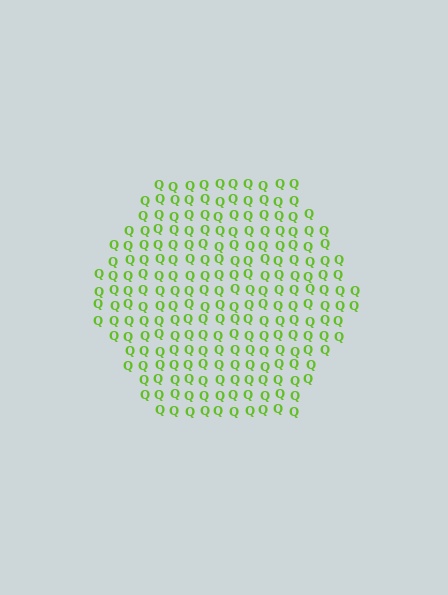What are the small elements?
The small elements are letter Q's.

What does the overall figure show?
The overall figure shows a hexagon.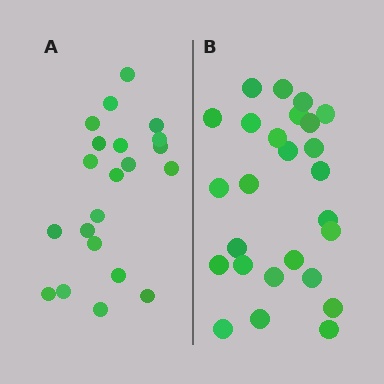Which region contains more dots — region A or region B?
Region B (the right region) has more dots.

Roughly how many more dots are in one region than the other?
Region B has about 5 more dots than region A.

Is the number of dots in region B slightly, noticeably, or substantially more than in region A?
Region B has only slightly more — the two regions are fairly close. The ratio is roughly 1.2 to 1.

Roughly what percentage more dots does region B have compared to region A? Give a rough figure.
About 25% more.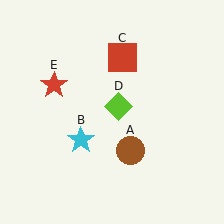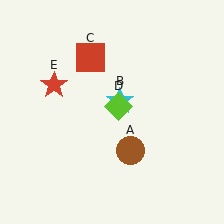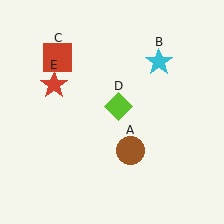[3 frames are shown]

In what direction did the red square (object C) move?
The red square (object C) moved left.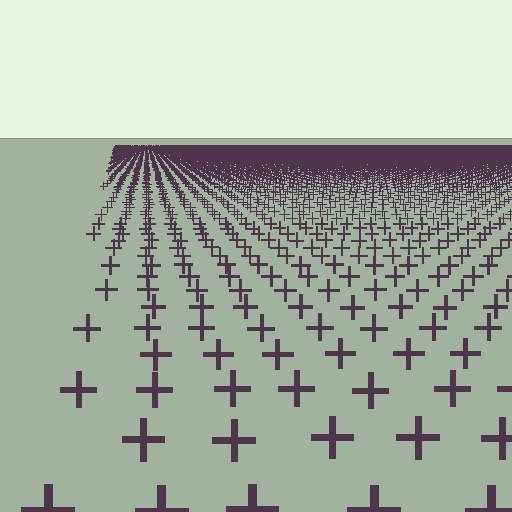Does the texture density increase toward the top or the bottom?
Density increases toward the top.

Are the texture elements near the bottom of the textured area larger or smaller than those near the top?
Larger. Near the bottom, elements are closer to the viewer and appear at a bigger on-screen size.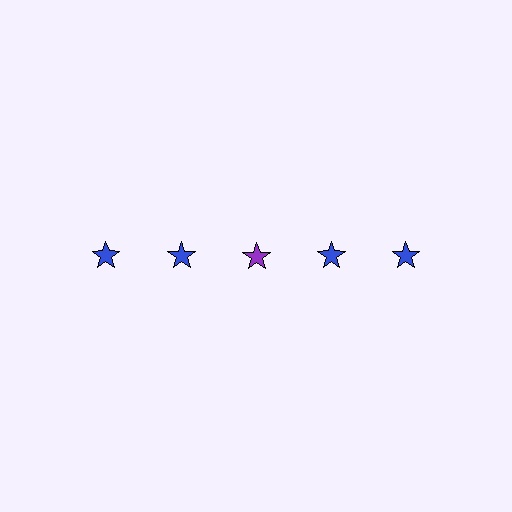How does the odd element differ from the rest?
It has a different color: purple instead of blue.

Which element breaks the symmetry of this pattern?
The purple star in the top row, center column breaks the symmetry. All other shapes are blue stars.